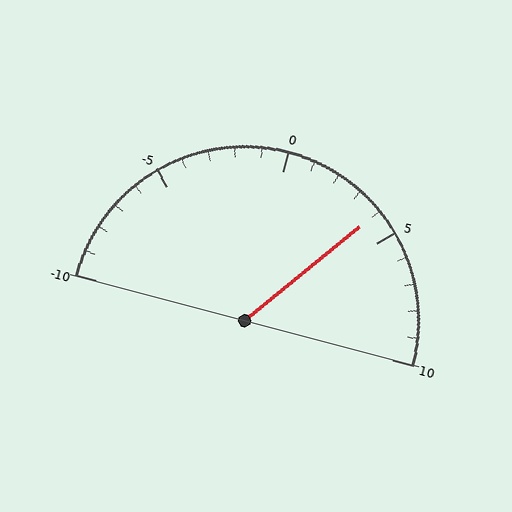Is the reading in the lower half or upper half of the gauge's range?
The reading is in the upper half of the range (-10 to 10).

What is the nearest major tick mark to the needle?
The nearest major tick mark is 5.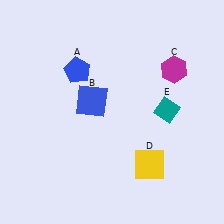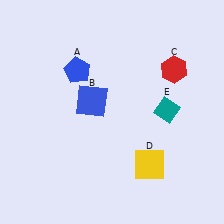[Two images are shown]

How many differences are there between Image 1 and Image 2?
There is 1 difference between the two images.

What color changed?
The hexagon (C) changed from magenta in Image 1 to red in Image 2.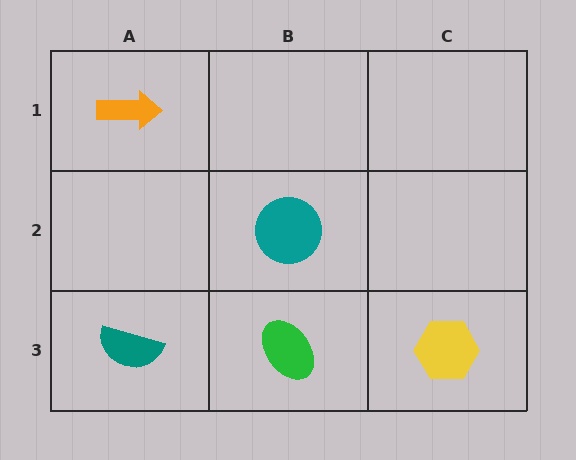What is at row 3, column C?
A yellow hexagon.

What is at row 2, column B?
A teal circle.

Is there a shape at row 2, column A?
No, that cell is empty.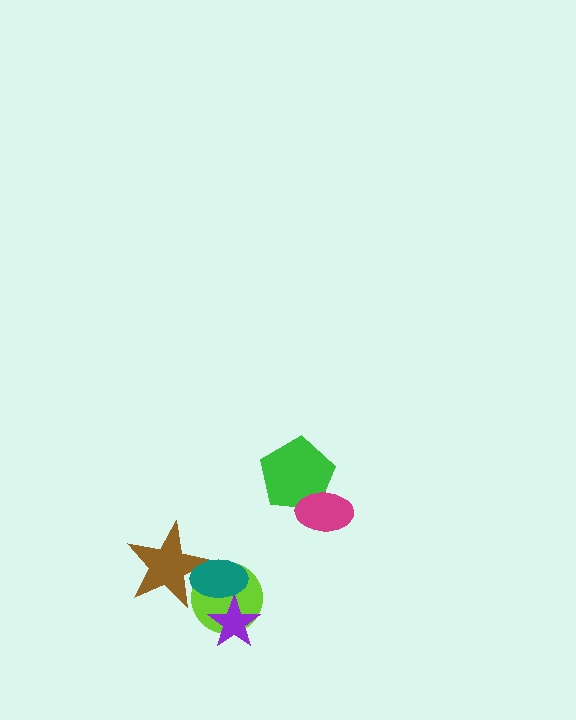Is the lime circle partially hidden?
Yes, it is partially covered by another shape.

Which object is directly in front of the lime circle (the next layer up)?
The brown star is directly in front of the lime circle.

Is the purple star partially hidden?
Yes, it is partially covered by another shape.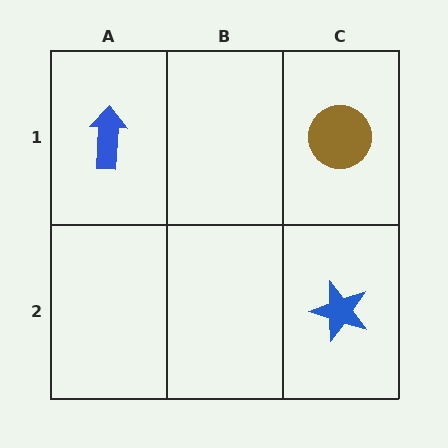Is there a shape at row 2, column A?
No, that cell is empty.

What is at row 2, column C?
A blue star.